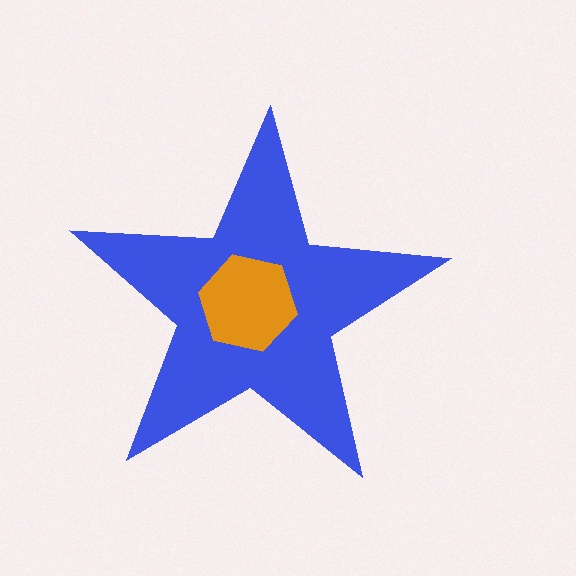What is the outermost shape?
The blue star.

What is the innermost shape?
The orange hexagon.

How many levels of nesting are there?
2.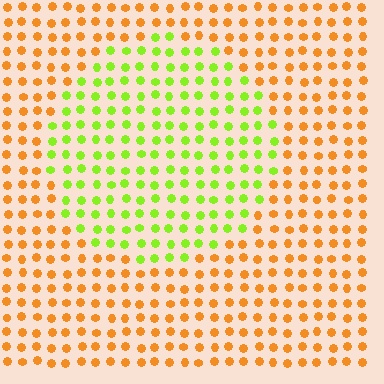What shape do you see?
I see a circle.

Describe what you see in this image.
The image is filled with small orange elements in a uniform arrangement. A circle-shaped region is visible where the elements are tinted to a slightly different hue, forming a subtle color boundary.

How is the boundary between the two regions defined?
The boundary is defined purely by a slight shift in hue (about 60 degrees). Spacing, size, and orientation are identical on both sides.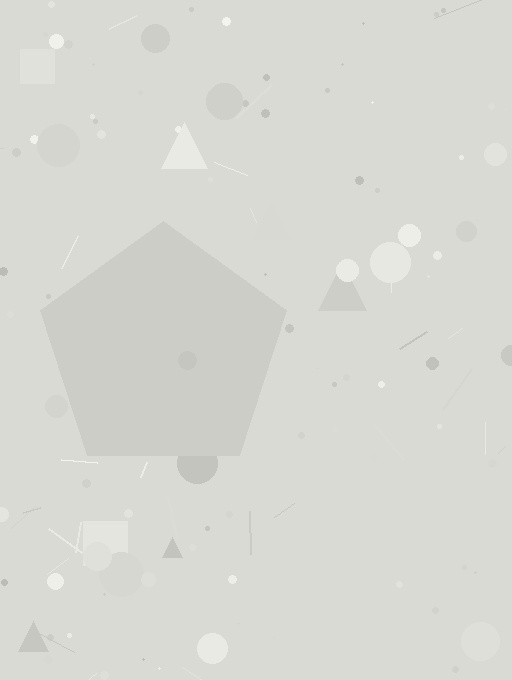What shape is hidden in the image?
A pentagon is hidden in the image.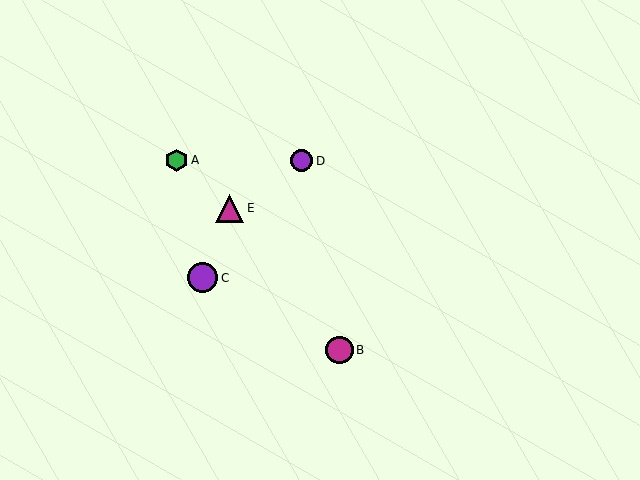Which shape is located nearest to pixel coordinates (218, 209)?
The magenta triangle (labeled E) at (230, 208) is nearest to that location.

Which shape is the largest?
The purple circle (labeled C) is the largest.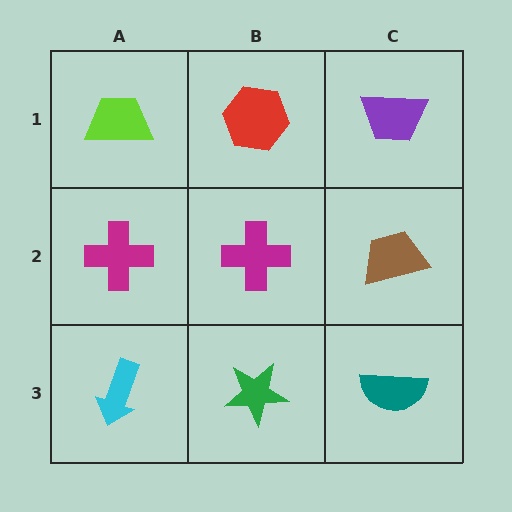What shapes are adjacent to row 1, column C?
A brown trapezoid (row 2, column C), a red hexagon (row 1, column B).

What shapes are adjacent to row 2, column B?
A red hexagon (row 1, column B), a green star (row 3, column B), a magenta cross (row 2, column A), a brown trapezoid (row 2, column C).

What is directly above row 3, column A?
A magenta cross.